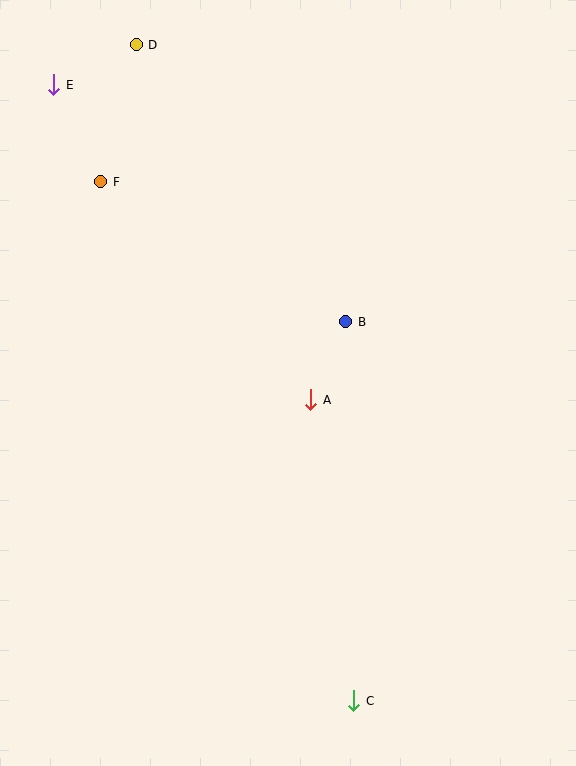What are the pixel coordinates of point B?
Point B is at (346, 322).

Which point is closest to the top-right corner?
Point B is closest to the top-right corner.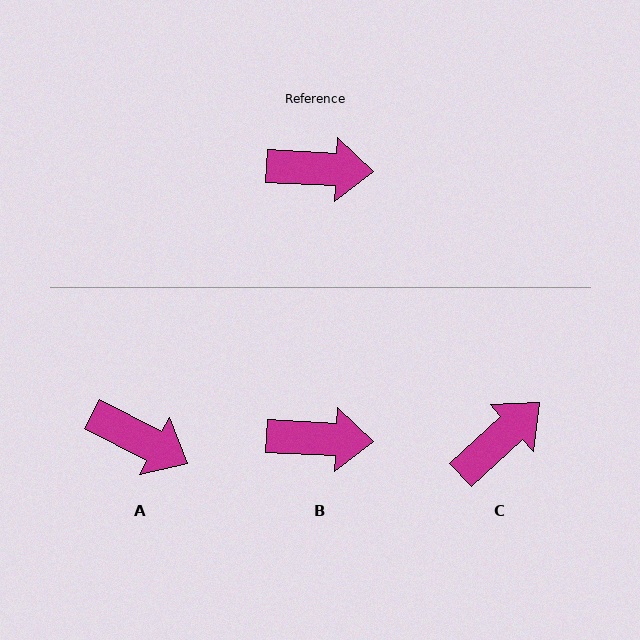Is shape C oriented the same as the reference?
No, it is off by about 45 degrees.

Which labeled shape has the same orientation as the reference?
B.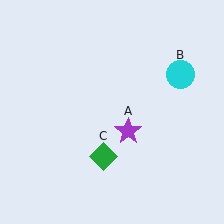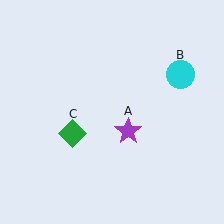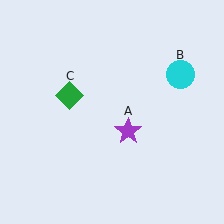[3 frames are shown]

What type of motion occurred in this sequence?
The green diamond (object C) rotated clockwise around the center of the scene.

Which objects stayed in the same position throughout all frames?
Purple star (object A) and cyan circle (object B) remained stationary.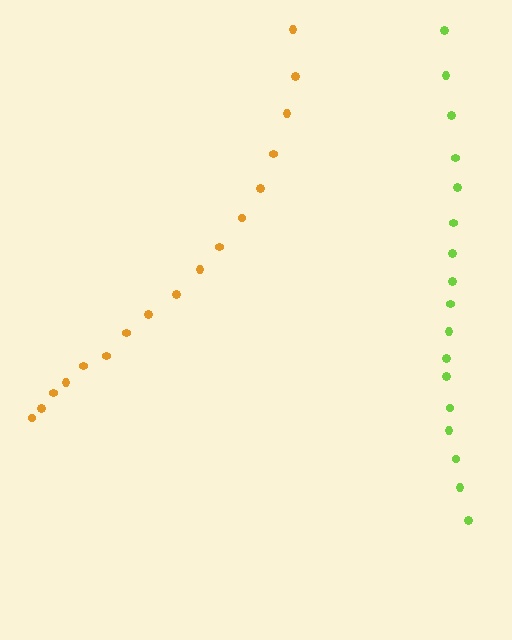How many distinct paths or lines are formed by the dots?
There are 2 distinct paths.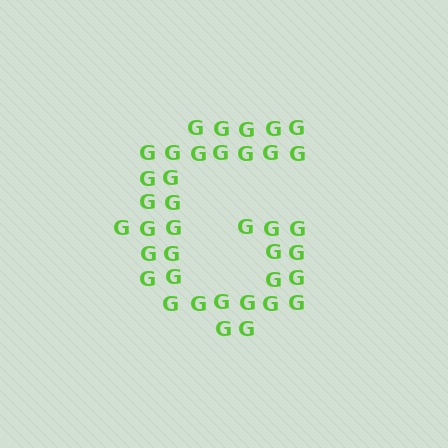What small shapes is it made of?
It is made of small letter G's.